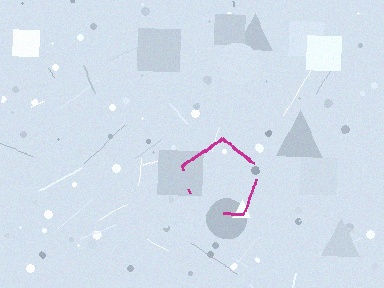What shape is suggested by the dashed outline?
The dashed outline suggests a pentagon.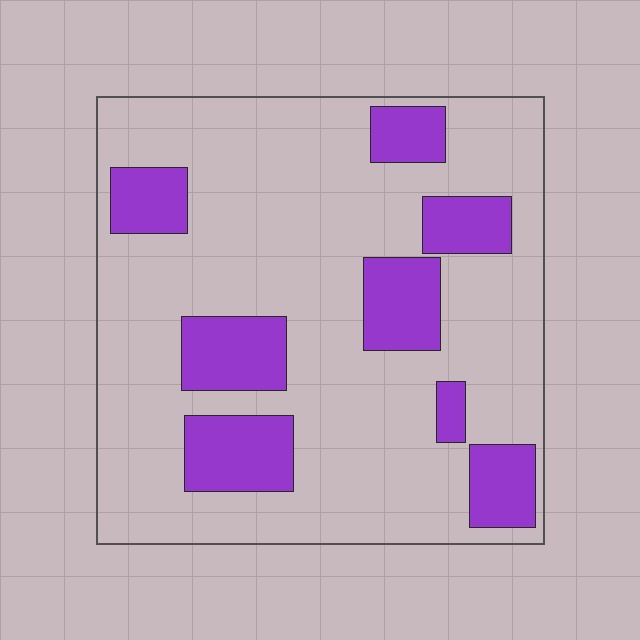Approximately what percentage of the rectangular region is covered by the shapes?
Approximately 25%.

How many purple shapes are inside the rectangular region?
8.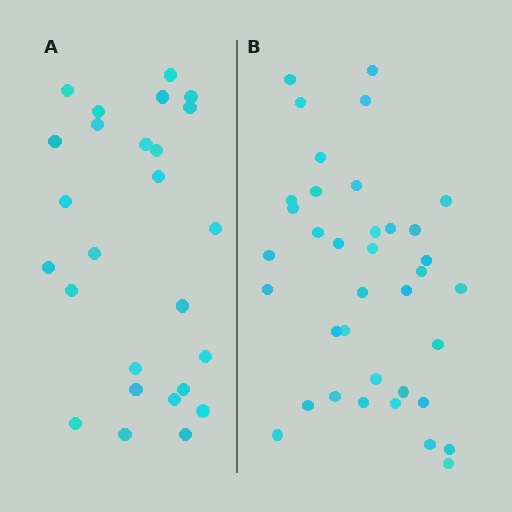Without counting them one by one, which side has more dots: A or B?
Region B (the right region) has more dots.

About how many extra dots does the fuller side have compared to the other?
Region B has roughly 12 or so more dots than region A.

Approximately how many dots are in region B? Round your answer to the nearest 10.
About 40 dots. (The exact count is 37, which rounds to 40.)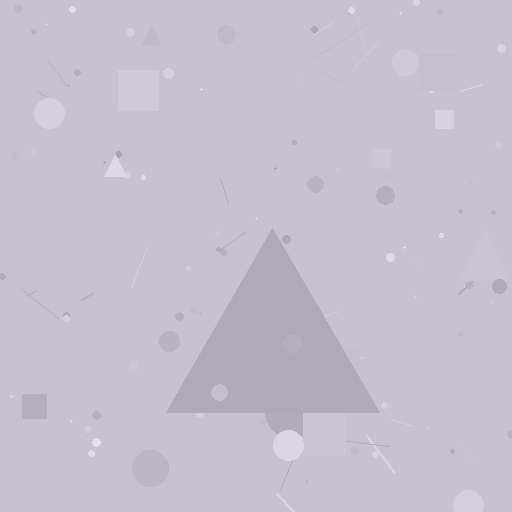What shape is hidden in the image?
A triangle is hidden in the image.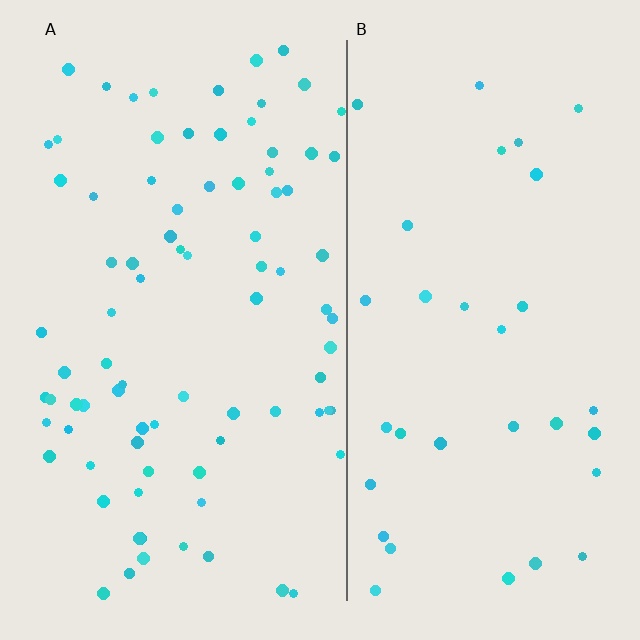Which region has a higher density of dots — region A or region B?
A (the left).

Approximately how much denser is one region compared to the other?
Approximately 2.5× — region A over region B.